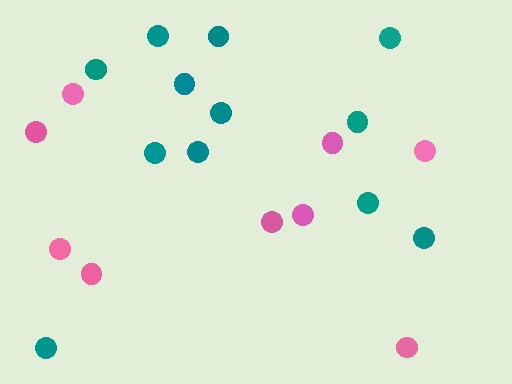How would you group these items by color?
There are 2 groups: one group of teal circles (12) and one group of pink circles (9).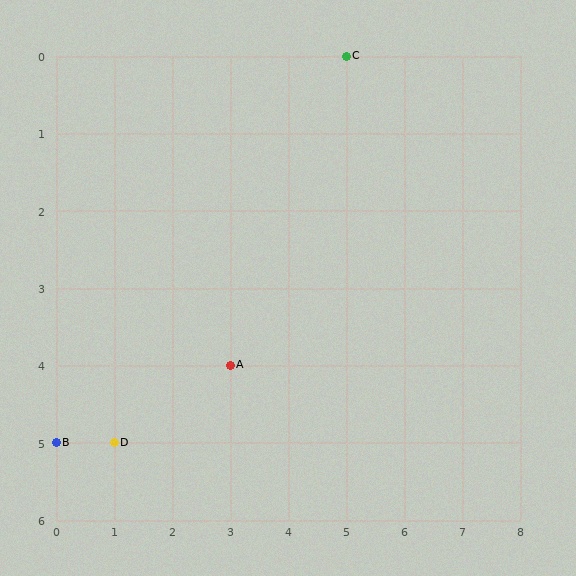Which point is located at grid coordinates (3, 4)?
Point A is at (3, 4).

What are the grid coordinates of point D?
Point D is at grid coordinates (1, 5).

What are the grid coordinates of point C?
Point C is at grid coordinates (5, 0).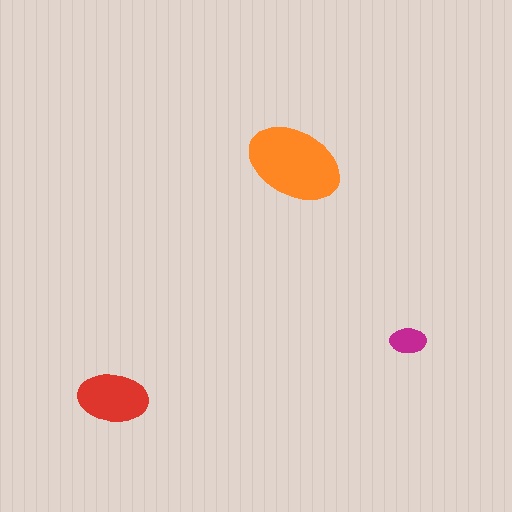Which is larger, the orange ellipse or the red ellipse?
The orange one.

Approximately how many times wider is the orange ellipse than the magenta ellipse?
About 2.5 times wider.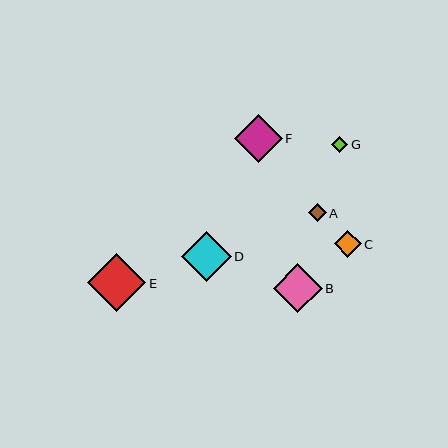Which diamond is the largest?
Diamond E is the largest with a size of approximately 58 pixels.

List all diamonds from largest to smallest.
From largest to smallest: E, D, B, F, C, A, G.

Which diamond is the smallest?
Diamond G is the smallest with a size of approximately 17 pixels.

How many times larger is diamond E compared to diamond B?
Diamond E is approximately 1.2 times the size of diamond B.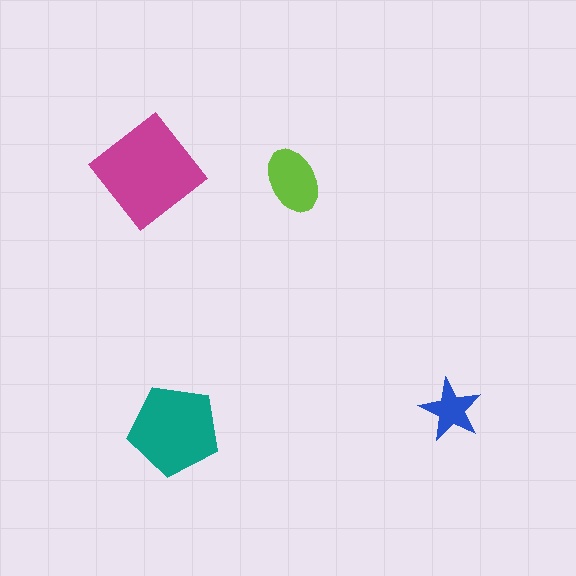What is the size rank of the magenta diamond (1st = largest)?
1st.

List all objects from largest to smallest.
The magenta diamond, the teal pentagon, the lime ellipse, the blue star.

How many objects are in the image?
There are 4 objects in the image.